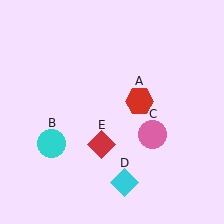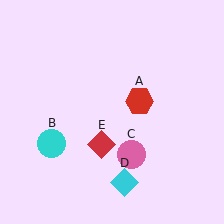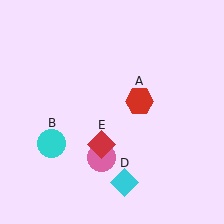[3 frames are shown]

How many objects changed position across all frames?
1 object changed position: pink circle (object C).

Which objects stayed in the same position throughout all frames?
Red hexagon (object A) and cyan circle (object B) and cyan diamond (object D) and red diamond (object E) remained stationary.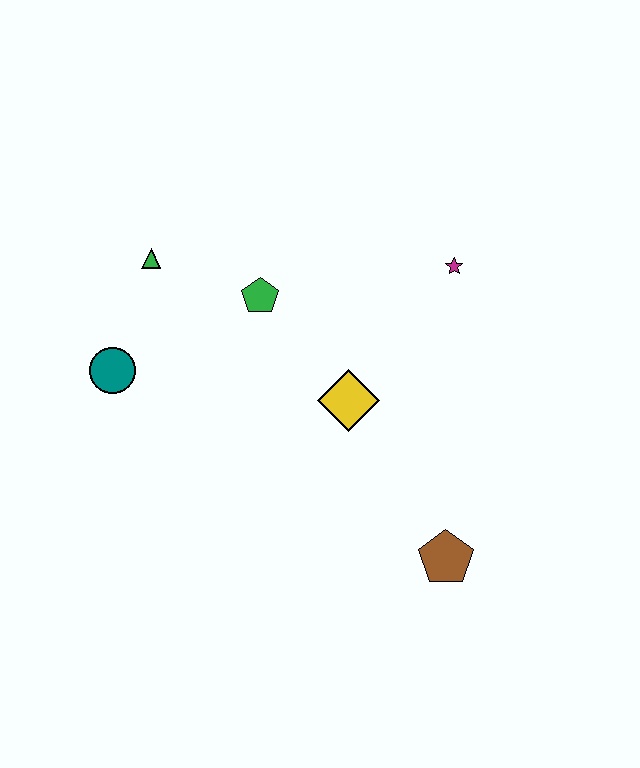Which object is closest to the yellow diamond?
The green pentagon is closest to the yellow diamond.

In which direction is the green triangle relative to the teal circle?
The green triangle is above the teal circle.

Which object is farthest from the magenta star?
The teal circle is farthest from the magenta star.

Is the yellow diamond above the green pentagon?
No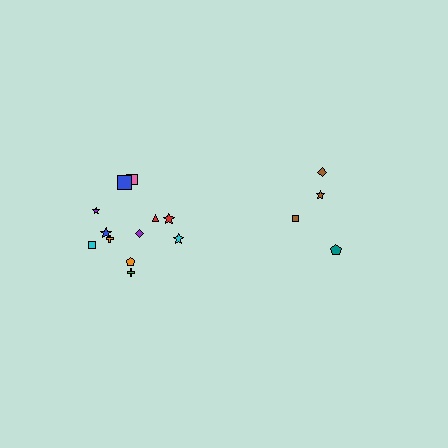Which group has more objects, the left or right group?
The left group.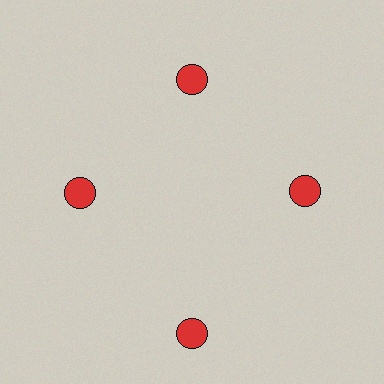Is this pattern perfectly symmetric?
No. The 4 red circles are arranged in a ring, but one element near the 6 o'clock position is pushed outward from the center, breaking the 4-fold rotational symmetry.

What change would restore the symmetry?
The symmetry would be restored by moving it inward, back onto the ring so that all 4 circles sit at equal angles and equal distance from the center.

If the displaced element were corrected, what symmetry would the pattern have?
It would have 4-fold rotational symmetry — the pattern would map onto itself every 90 degrees.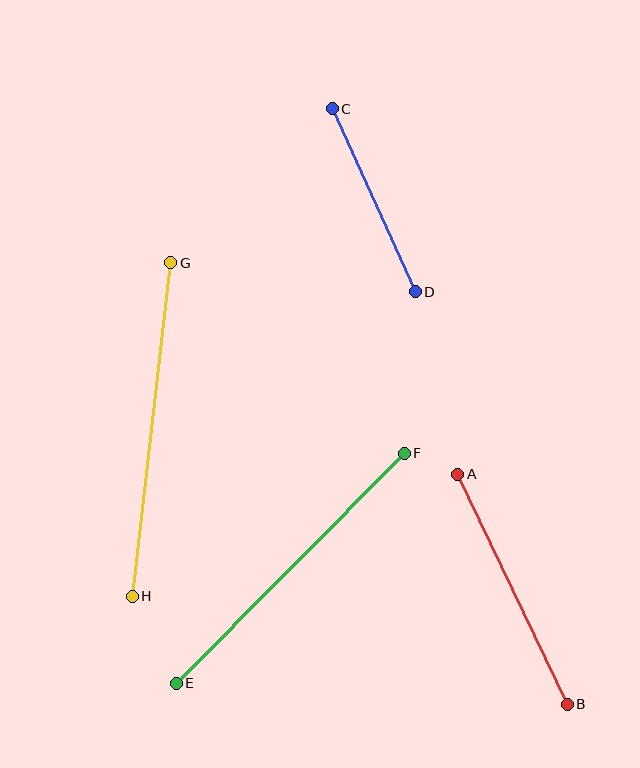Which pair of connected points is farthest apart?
Points G and H are farthest apart.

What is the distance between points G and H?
The distance is approximately 336 pixels.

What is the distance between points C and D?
The distance is approximately 201 pixels.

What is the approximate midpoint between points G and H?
The midpoint is at approximately (152, 429) pixels.